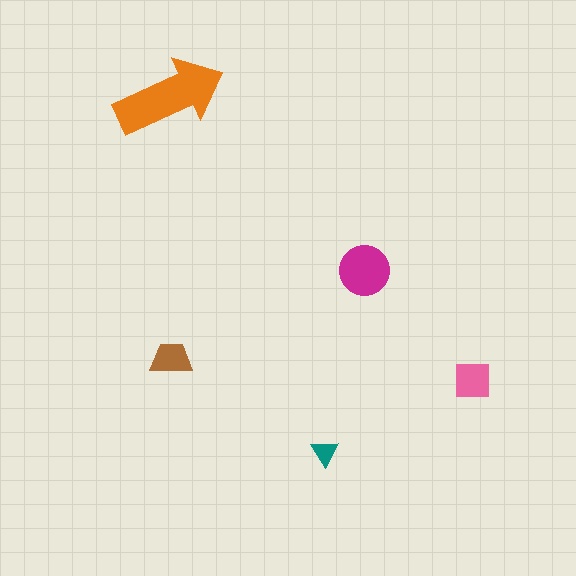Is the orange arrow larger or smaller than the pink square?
Larger.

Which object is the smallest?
The teal triangle.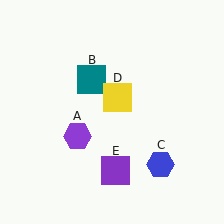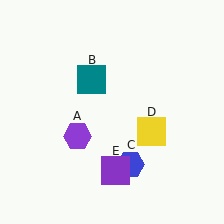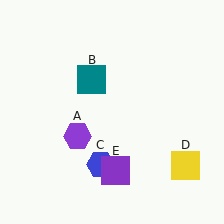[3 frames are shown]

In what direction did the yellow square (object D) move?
The yellow square (object D) moved down and to the right.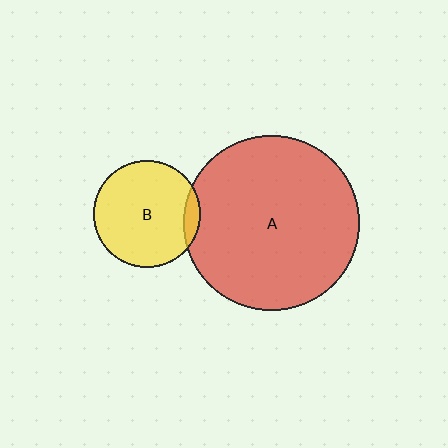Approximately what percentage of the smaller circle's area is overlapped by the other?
Approximately 5%.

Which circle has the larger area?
Circle A (red).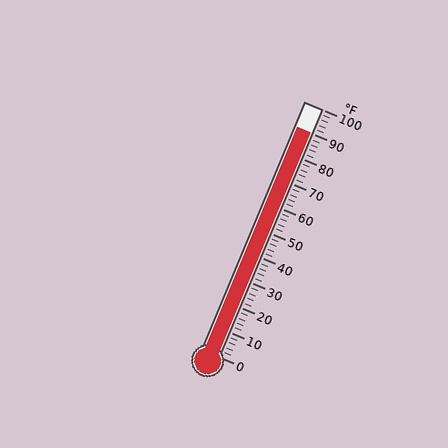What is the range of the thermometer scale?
The thermometer scale ranges from 0°F to 100°F.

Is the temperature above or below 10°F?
The temperature is above 10°F.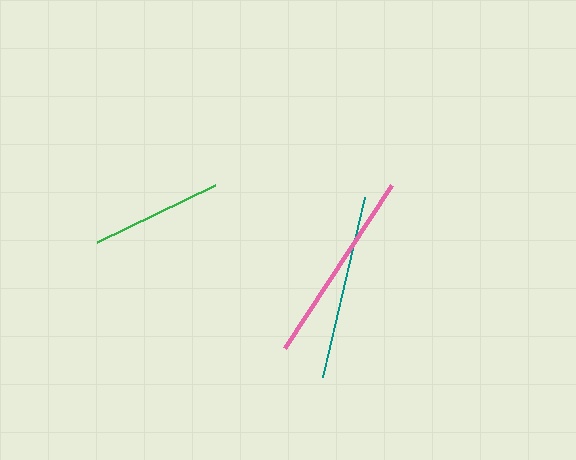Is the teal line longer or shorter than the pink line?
The pink line is longer than the teal line.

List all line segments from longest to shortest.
From longest to shortest: pink, teal, green.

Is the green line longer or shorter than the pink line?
The pink line is longer than the green line.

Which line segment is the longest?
The pink line is the longest at approximately 195 pixels.